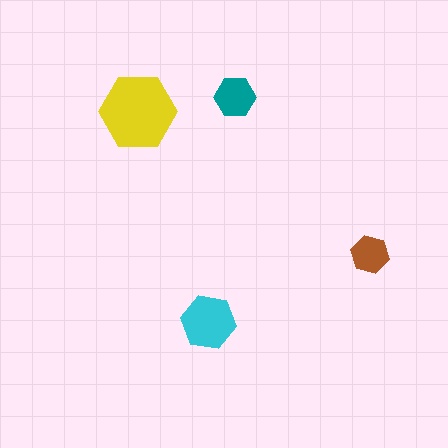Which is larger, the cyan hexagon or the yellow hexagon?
The yellow one.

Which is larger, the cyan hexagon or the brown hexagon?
The cyan one.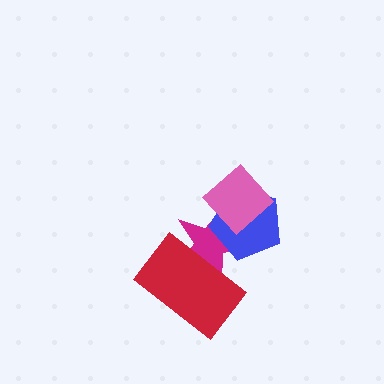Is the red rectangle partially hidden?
No, no other shape covers it.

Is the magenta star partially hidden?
Yes, it is partially covered by another shape.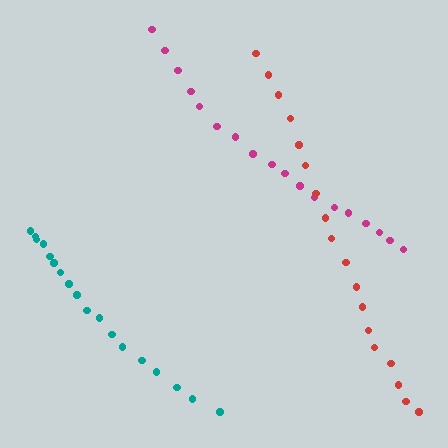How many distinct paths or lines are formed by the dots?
There are 3 distinct paths.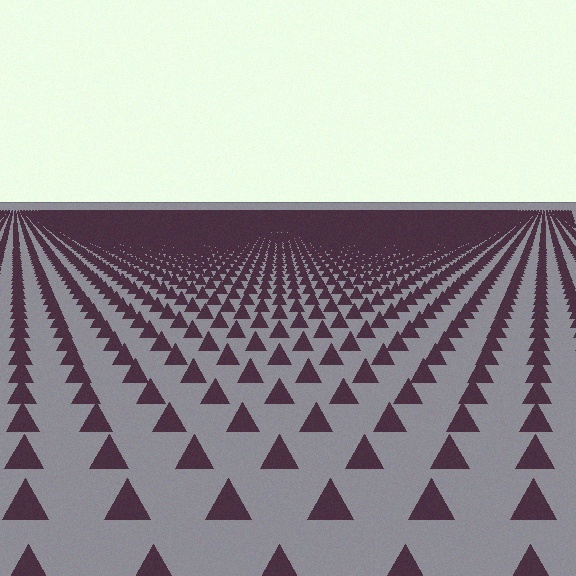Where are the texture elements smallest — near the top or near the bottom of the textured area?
Near the top.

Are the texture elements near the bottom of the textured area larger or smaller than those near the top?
Larger. Near the bottom, elements are closer to the viewer and appear at a bigger on-screen size.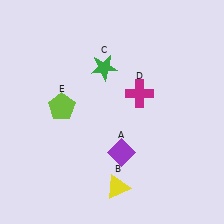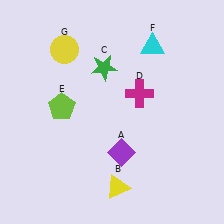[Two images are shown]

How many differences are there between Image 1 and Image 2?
There are 2 differences between the two images.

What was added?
A cyan triangle (F), a yellow circle (G) were added in Image 2.